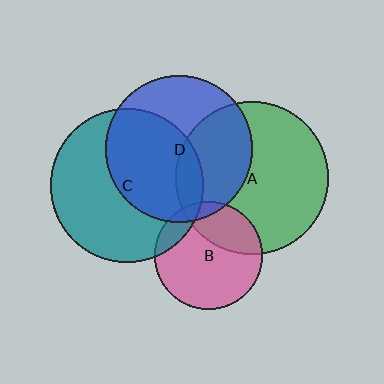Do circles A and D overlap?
Yes.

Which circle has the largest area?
Circle C (teal).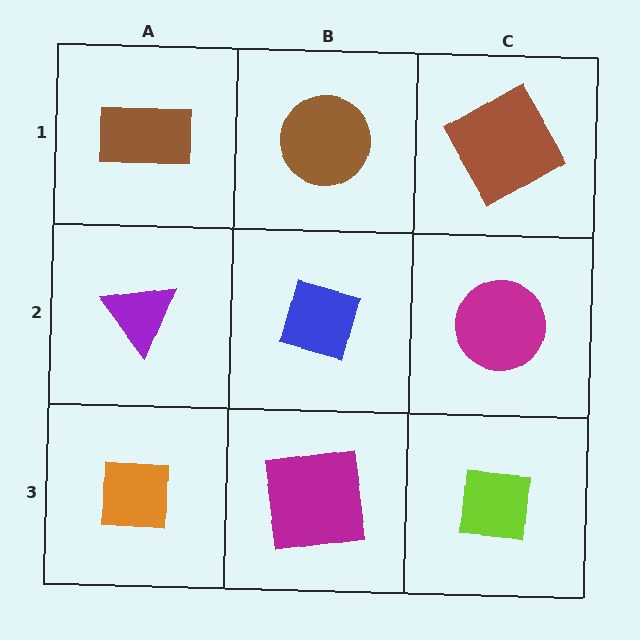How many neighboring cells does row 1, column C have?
2.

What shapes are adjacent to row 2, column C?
A brown diamond (row 1, column C), a lime square (row 3, column C), a blue diamond (row 2, column B).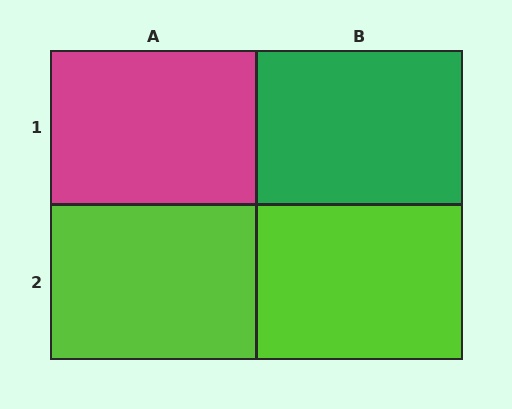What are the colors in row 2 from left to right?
Lime, lime.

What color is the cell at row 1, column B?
Green.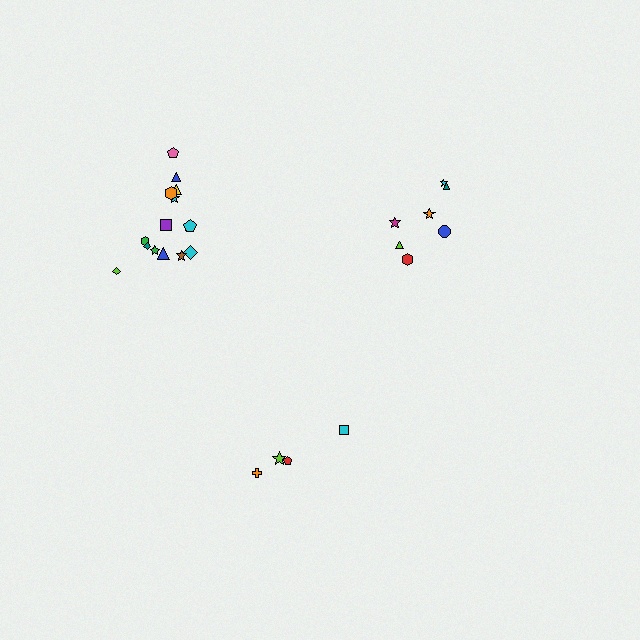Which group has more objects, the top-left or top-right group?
The top-left group.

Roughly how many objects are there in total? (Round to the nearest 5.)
Roughly 25 objects in total.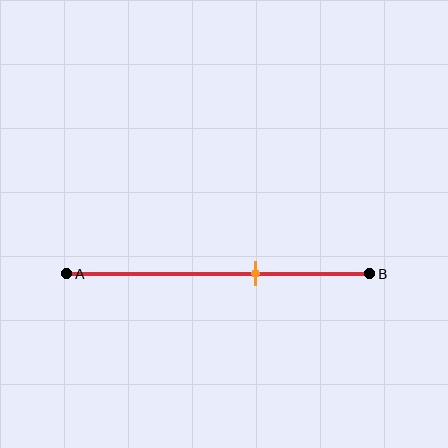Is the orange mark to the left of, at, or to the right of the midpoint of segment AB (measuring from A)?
The orange mark is to the right of the midpoint of segment AB.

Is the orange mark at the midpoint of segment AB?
No, the mark is at about 65% from A, not at the 50% midpoint.